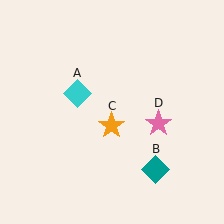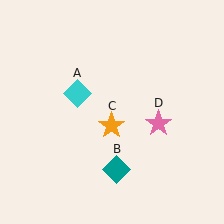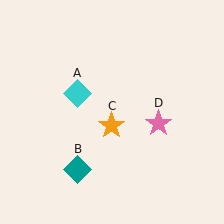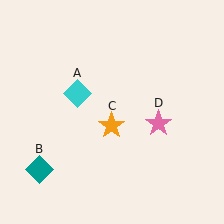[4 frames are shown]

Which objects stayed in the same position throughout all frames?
Cyan diamond (object A) and orange star (object C) and pink star (object D) remained stationary.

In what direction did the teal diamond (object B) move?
The teal diamond (object B) moved left.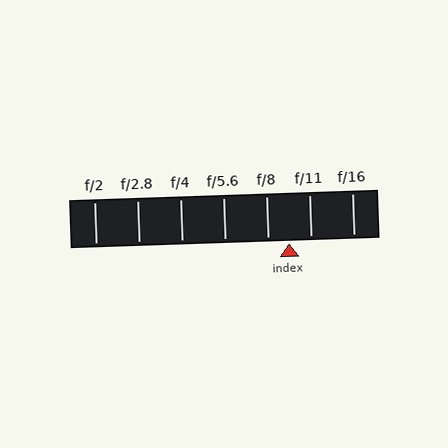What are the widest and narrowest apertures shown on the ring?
The widest aperture shown is f/2 and the narrowest is f/16.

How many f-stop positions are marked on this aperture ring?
There are 7 f-stop positions marked.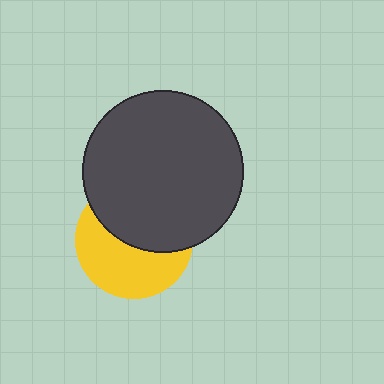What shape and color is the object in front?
The object in front is a dark gray circle.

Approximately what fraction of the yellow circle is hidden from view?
Roughly 49% of the yellow circle is hidden behind the dark gray circle.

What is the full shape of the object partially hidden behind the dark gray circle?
The partially hidden object is a yellow circle.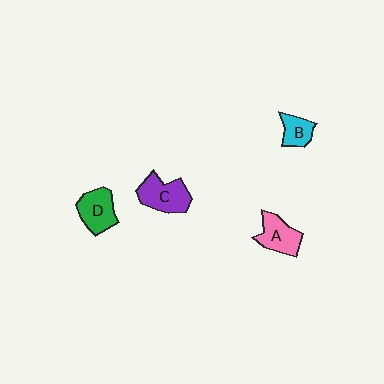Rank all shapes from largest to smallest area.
From largest to smallest: C (purple), D (green), A (pink), B (cyan).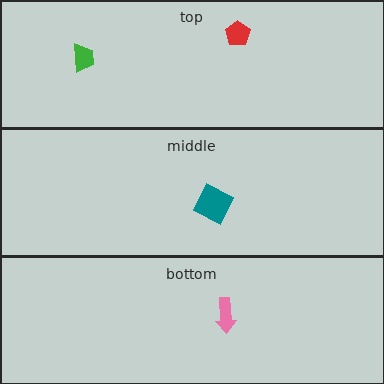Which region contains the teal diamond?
The middle region.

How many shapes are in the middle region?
1.